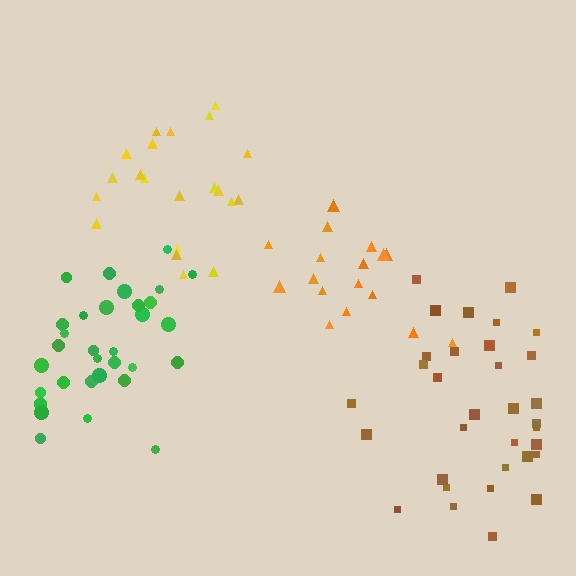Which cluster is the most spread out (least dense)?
Orange.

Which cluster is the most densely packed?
Green.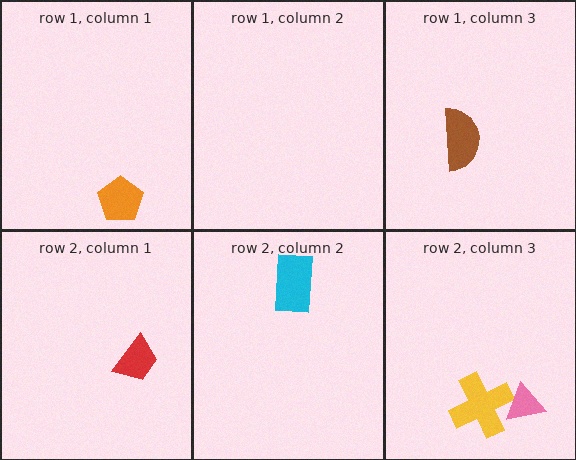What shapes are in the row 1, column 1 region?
The orange pentagon.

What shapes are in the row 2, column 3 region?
The yellow cross, the pink triangle.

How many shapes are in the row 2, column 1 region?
1.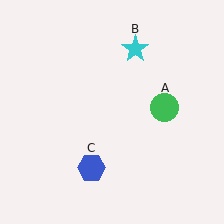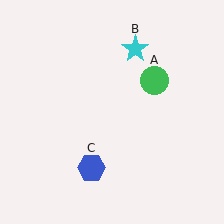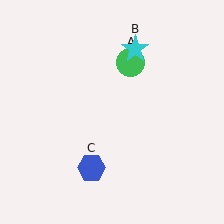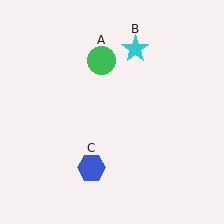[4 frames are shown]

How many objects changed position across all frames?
1 object changed position: green circle (object A).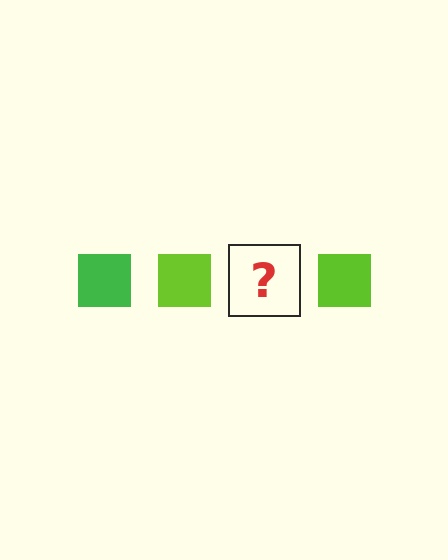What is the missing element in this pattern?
The missing element is a green square.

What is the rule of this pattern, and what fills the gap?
The rule is that the pattern cycles through green, lime squares. The gap should be filled with a green square.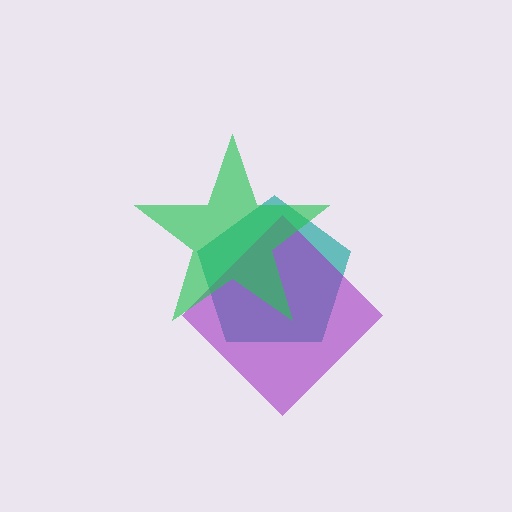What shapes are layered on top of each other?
The layered shapes are: a teal pentagon, a purple diamond, a green star.